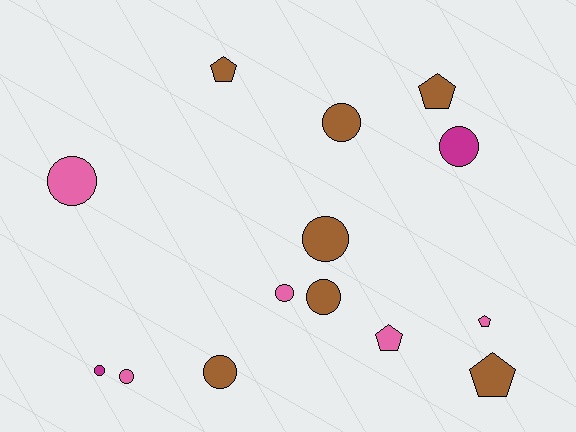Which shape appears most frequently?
Circle, with 9 objects.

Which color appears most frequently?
Brown, with 7 objects.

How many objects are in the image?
There are 14 objects.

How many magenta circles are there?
There are 2 magenta circles.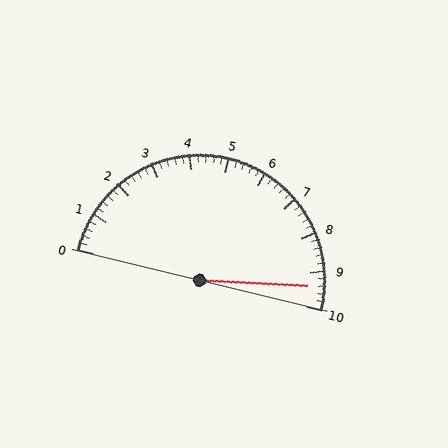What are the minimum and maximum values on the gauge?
The gauge ranges from 0 to 10.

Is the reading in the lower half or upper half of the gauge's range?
The reading is in the upper half of the range (0 to 10).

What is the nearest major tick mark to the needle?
The nearest major tick mark is 9.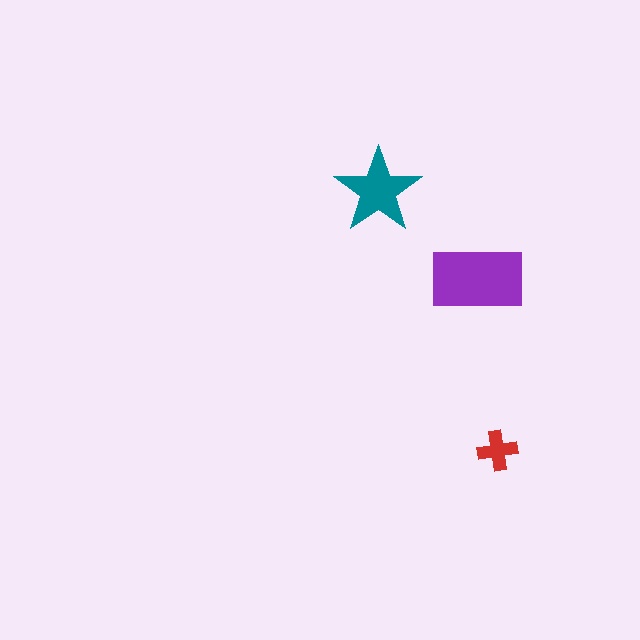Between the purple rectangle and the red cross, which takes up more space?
The purple rectangle.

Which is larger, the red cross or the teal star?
The teal star.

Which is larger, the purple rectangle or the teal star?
The purple rectangle.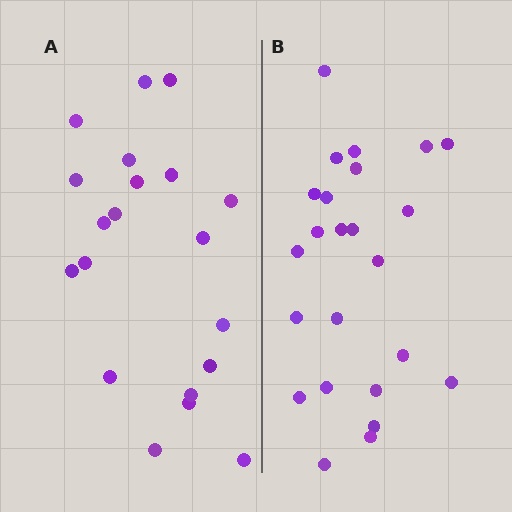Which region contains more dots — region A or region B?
Region B (the right region) has more dots.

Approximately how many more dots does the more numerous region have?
Region B has about 4 more dots than region A.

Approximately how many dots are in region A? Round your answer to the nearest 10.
About 20 dots.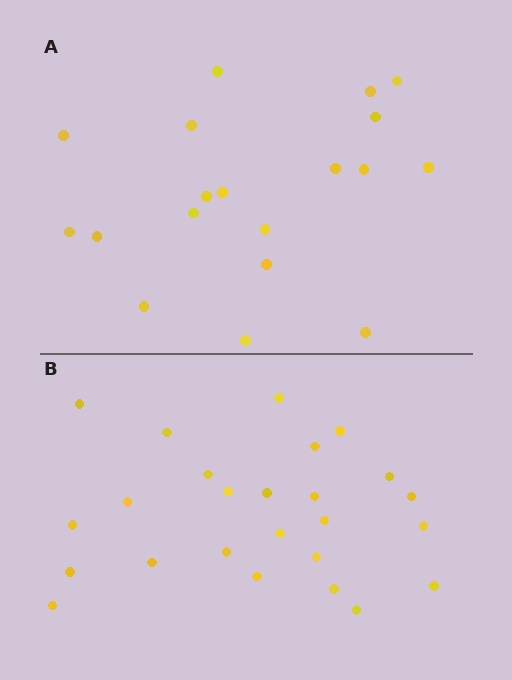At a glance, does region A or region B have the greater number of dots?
Region B (the bottom region) has more dots.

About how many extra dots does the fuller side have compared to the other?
Region B has about 6 more dots than region A.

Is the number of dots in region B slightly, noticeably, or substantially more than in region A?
Region B has noticeably more, but not dramatically so. The ratio is roughly 1.3 to 1.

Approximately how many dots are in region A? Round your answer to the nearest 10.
About 20 dots. (The exact count is 19, which rounds to 20.)